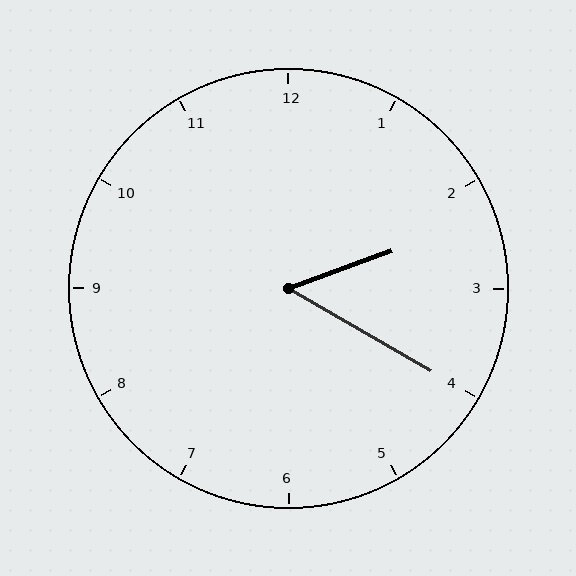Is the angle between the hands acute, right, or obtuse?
It is acute.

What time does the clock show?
2:20.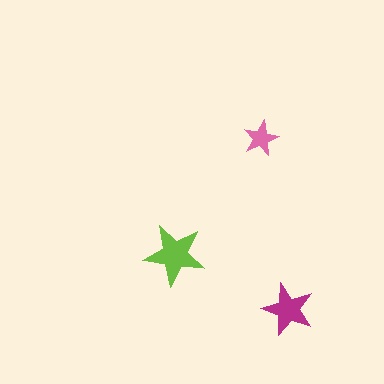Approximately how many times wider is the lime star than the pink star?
About 1.5 times wider.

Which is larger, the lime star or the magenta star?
The lime one.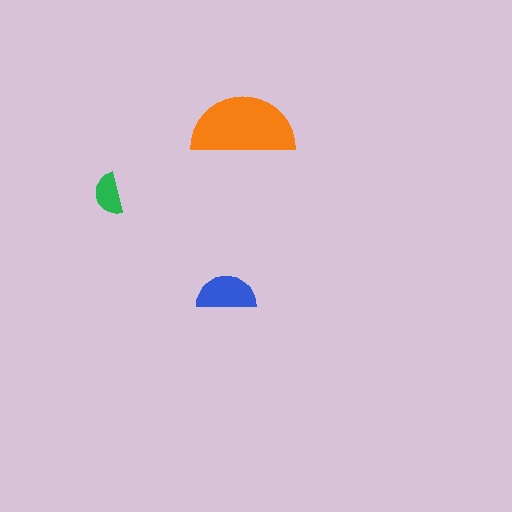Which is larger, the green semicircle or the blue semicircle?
The blue one.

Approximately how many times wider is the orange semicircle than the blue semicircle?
About 2 times wider.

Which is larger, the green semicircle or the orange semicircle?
The orange one.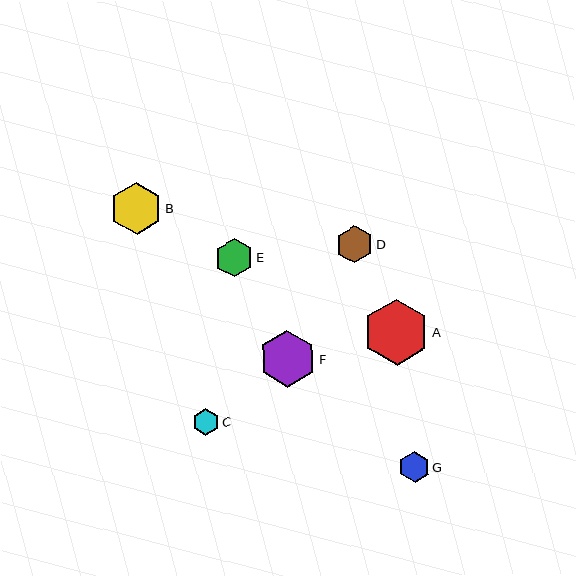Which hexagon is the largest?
Hexagon A is the largest with a size of approximately 66 pixels.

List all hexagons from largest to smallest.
From largest to smallest: A, F, B, E, D, G, C.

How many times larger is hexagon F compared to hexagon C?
Hexagon F is approximately 2.1 times the size of hexagon C.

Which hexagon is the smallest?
Hexagon C is the smallest with a size of approximately 27 pixels.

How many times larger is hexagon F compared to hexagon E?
Hexagon F is approximately 1.5 times the size of hexagon E.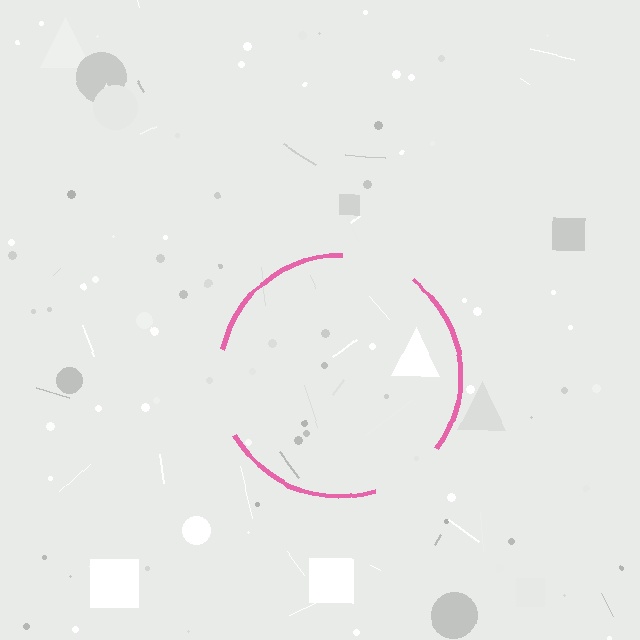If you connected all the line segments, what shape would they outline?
They would outline a circle.